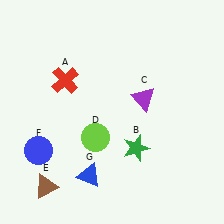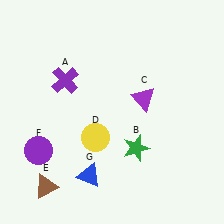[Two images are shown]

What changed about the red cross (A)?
In Image 1, A is red. In Image 2, it changed to purple.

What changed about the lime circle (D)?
In Image 1, D is lime. In Image 2, it changed to yellow.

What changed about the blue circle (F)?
In Image 1, F is blue. In Image 2, it changed to purple.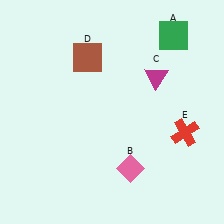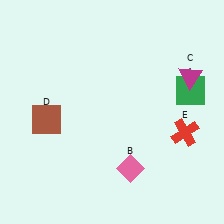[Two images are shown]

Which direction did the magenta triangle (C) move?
The magenta triangle (C) moved right.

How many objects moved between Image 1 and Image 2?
3 objects moved between the two images.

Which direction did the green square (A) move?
The green square (A) moved down.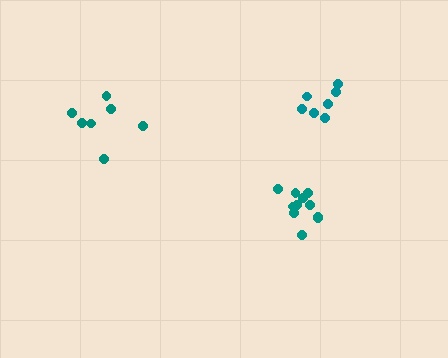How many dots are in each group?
Group 1: 11 dots, Group 2: 7 dots, Group 3: 7 dots (25 total).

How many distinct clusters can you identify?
There are 3 distinct clusters.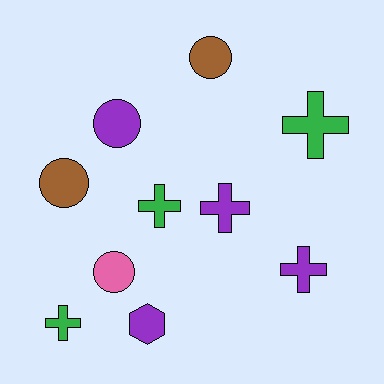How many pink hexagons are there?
There are no pink hexagons.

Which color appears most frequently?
Purple, with 4 objects.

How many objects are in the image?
There are 10 objects.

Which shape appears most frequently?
Cross, with 5 objects.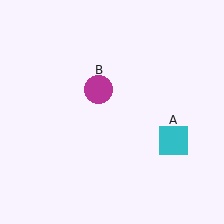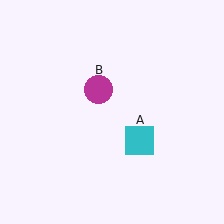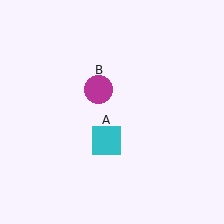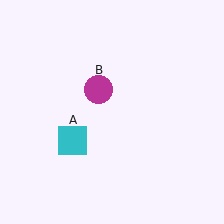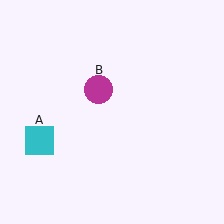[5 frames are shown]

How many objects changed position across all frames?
1 object changed position: cyan square (object A).